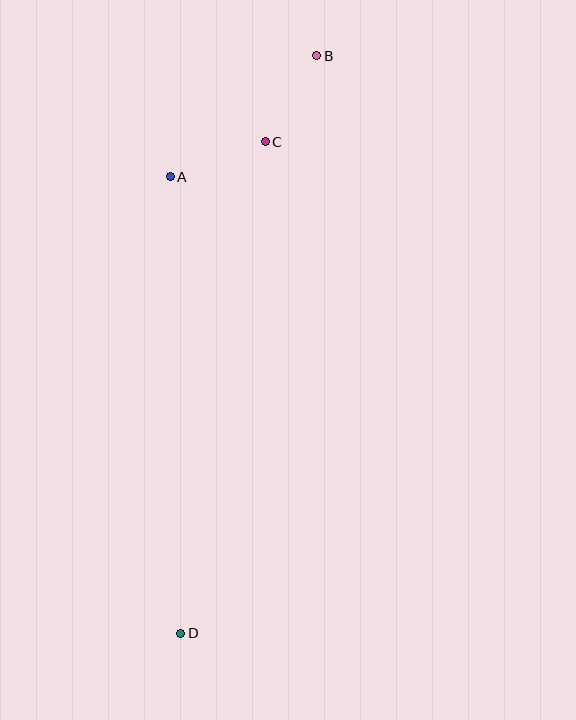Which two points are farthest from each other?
Points B and D are farthest from each other.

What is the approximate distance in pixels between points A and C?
The distance between A and C is approximately 101 pixels.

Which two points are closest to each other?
Points B and C are closest to each other.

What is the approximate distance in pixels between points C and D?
The distance between C and D is approximately 499 pixels.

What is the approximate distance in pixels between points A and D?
The distance between A and D is approximately 457 pixels.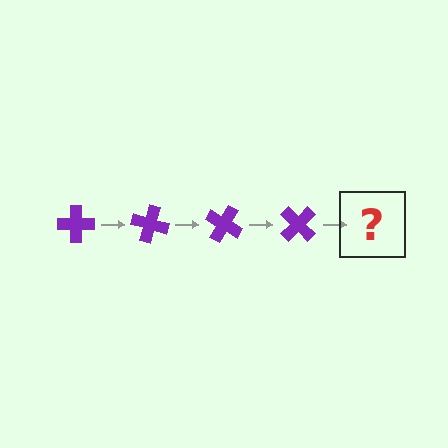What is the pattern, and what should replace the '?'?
The pattern is that the cross rotates 15 degrees each step. The '?' should be a purple cross rotated 60 degrees.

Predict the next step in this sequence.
The next step is a purple cross rotated 60 degrees.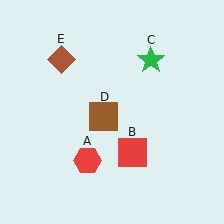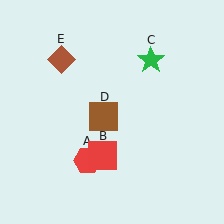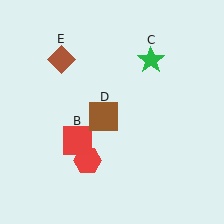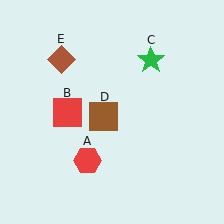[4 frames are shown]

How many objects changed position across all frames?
1 object changed position: red square (object B).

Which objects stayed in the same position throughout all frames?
Red hexagon (object A) and green star (object C) and brown square (object D) and brown diamond (object E) remained stationary.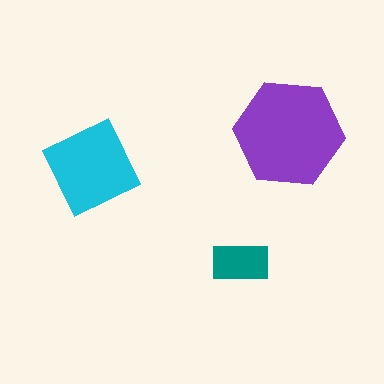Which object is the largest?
The purple hexagon.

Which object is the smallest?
The teal rectangle.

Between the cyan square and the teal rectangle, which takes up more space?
The cyan square.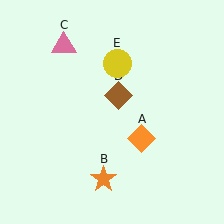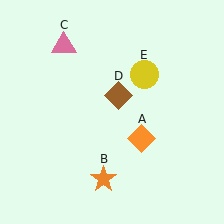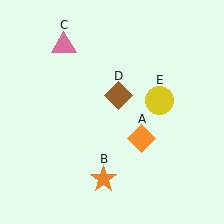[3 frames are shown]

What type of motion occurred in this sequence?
The yellow circle (object E) rotated clockwise around the center of the scene.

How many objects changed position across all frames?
1 object changed position: yellow circle (object E).